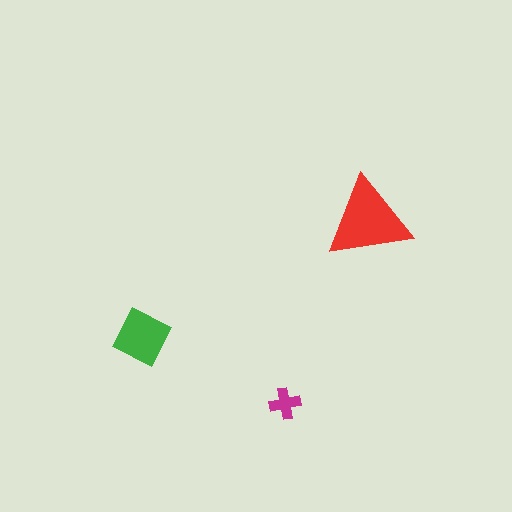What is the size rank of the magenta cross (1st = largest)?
3rd.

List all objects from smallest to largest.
The magenta cross, the green diamond, the red triangle.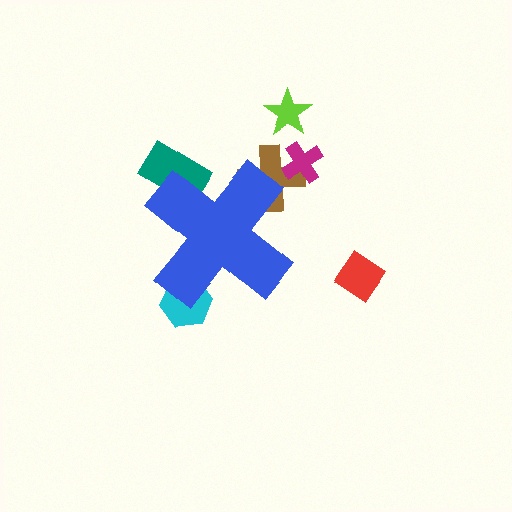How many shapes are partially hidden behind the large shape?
3 shapes are partially hidden.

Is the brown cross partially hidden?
Yes, the brown cross is partially hidden behind the blue cross.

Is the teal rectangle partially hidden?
Yes, the teal rectangle is partially hidden behind the blue cross.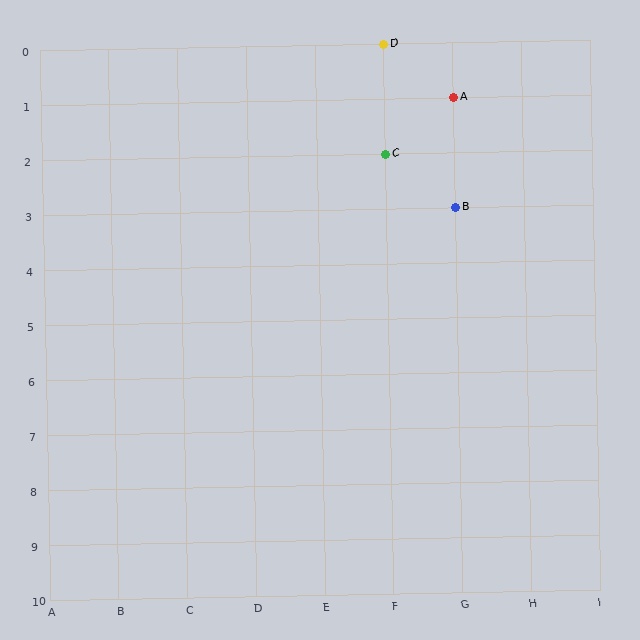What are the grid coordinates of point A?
Point A is at grid coordinates (G, 1).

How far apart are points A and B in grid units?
Points A and B are 2 rows apart.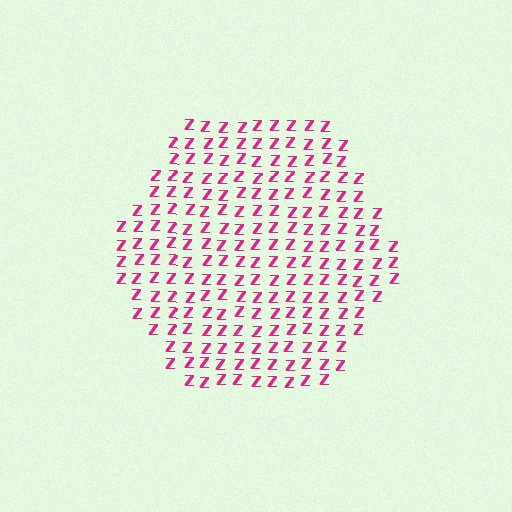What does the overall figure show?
The overall figure shows a hexagon.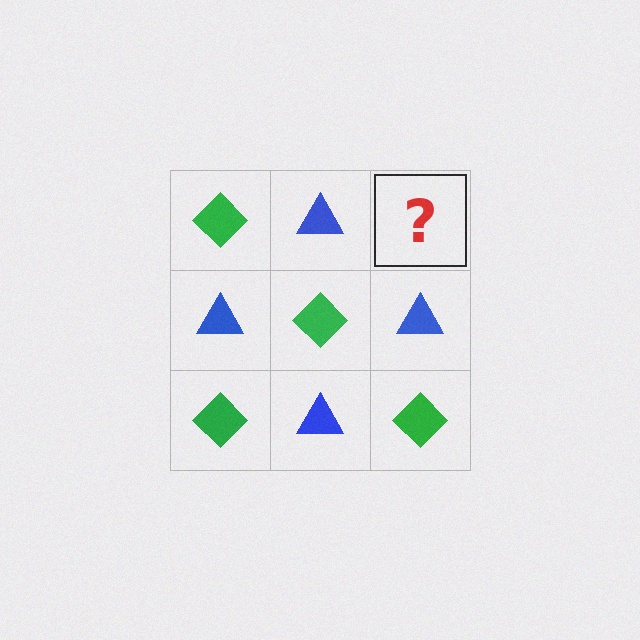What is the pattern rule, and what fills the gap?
The rule is that it alternates green diamond and blue triangle in a checkerboard pattern. The gap should be filled with a green diamond.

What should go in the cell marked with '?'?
The missing cell should contain a green diamond.